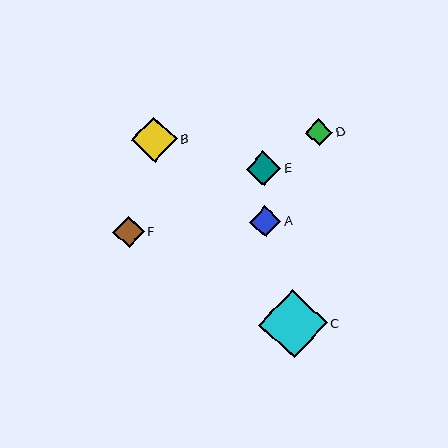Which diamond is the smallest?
Diamond D is the smallest with a size of approximately 27 pixels.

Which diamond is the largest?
Diamond C is the largest with a size of approximately 68 pixels.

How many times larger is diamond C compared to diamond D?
Diamond C is approximately 2.5 times the size of diamond D.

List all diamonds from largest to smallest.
From largest to smallest: C, B, E, F, A, D.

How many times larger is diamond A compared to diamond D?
Diamond A is approximately 1.1 times the size of diamond D.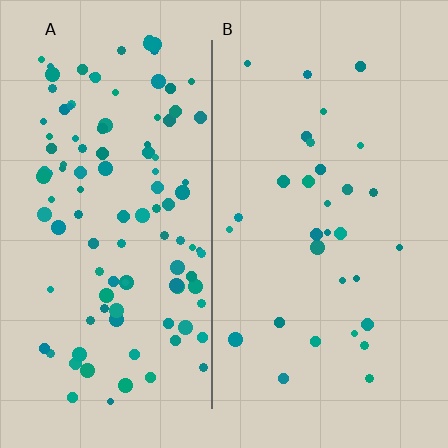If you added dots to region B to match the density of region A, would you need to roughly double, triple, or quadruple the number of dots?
Approximately quadruple.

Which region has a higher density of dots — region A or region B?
A (the left).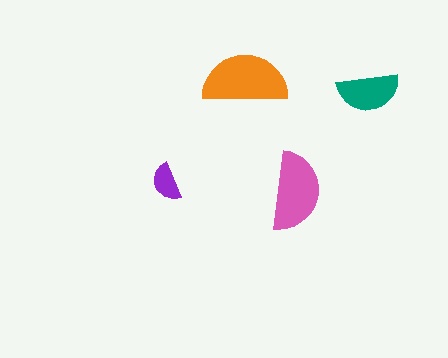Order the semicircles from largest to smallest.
the orange one, the pink one, the teal one, the purple one.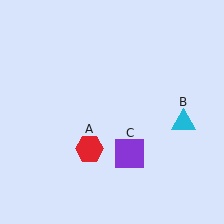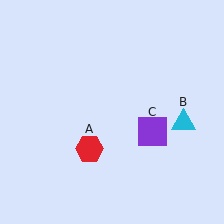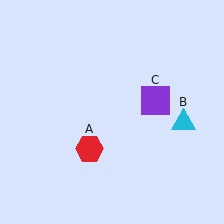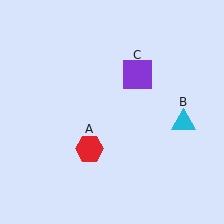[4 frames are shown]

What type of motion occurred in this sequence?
The purple square (object C) rotated counterclockwise around the center of the scene.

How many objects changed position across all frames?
1 object changed position: purple square (object C).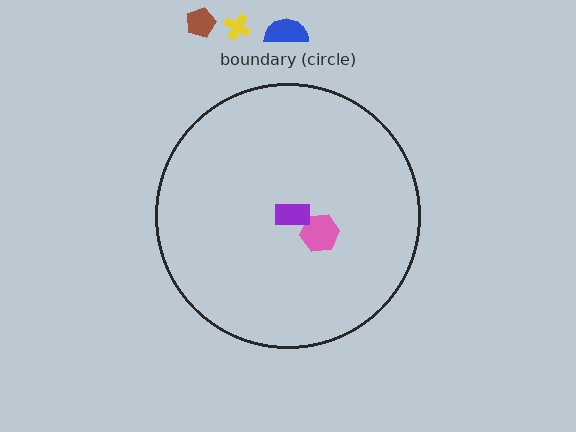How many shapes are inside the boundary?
2 inside, 3 outside.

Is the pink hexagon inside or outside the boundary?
Inside.